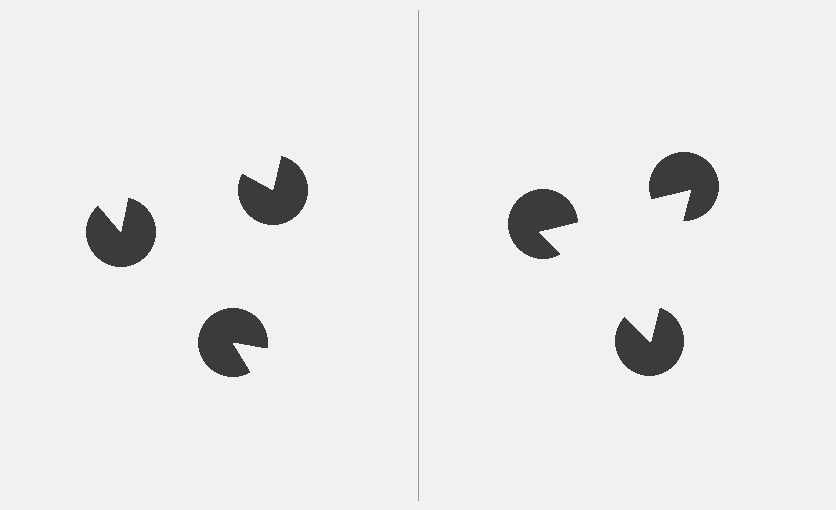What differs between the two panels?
The pac-man discs are positioned identically on both sides; only the wedge orientations differ. On the right they align to a triangle; on the left they are misaligned.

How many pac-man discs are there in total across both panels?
6 — 3 on each side.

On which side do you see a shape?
An illusory triangle appears on the right side. On the left side the wedge cuts are rotated, so no coherent shape forms.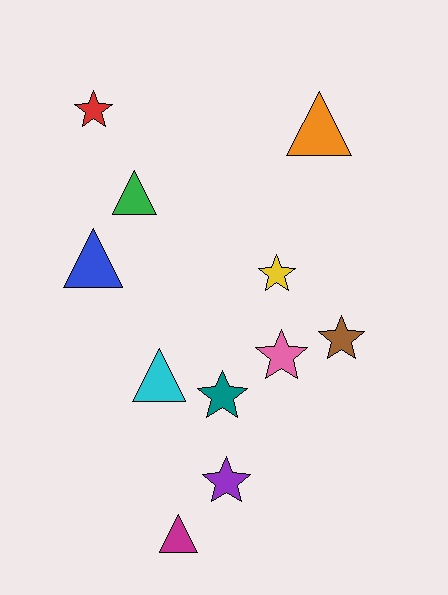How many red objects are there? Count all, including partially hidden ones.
There is 1 red object.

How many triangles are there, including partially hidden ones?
There are 5 triangles.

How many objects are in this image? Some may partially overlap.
There are 11 objects.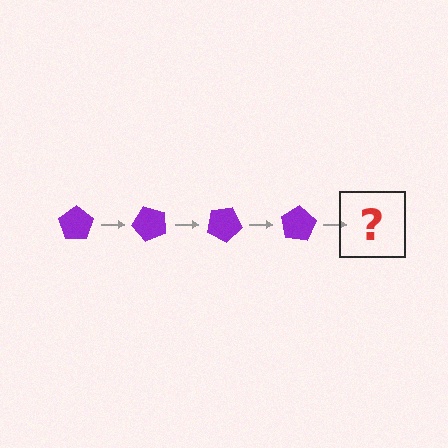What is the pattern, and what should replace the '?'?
The pattern is that the pentagon rotates 50 degrees each step. The '?' should be a purple pentagon rotated 200 degrees.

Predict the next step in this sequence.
The next step is a purple pentagon rotated 200 degrees.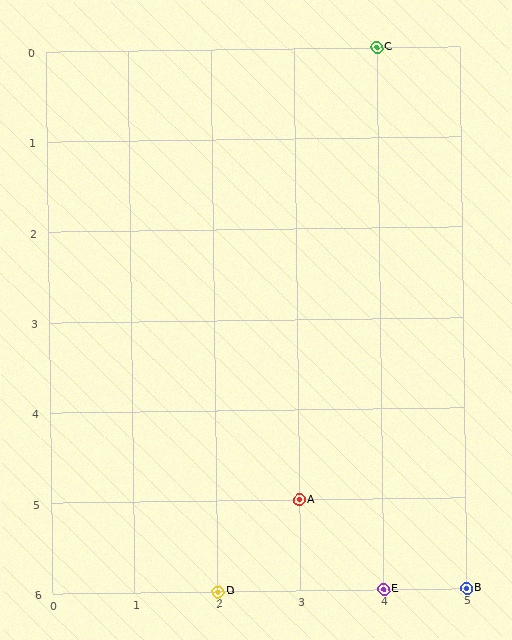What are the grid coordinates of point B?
Point B is at grid coordinates (5, 6).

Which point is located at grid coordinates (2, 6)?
Point D is at (2, 6).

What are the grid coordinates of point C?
Point C is at grid coordinates (4, 0).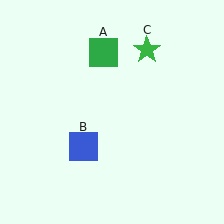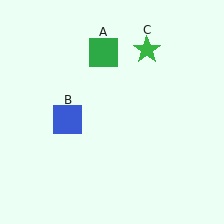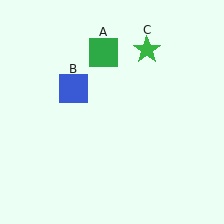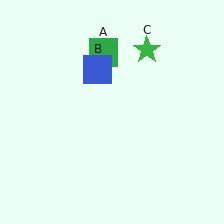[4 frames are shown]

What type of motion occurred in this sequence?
The blue square (object B) rotated clockwise around the center of the scene.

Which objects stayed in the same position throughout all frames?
Green square (object A) and green star (object C) remained stationary.